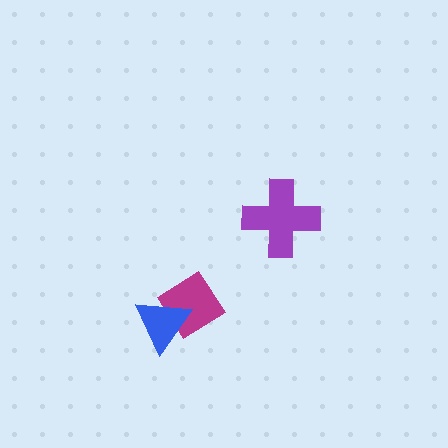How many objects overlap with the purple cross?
0 objects overlap with the purple cross.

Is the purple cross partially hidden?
No, no other shape covers it.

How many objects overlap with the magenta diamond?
1 object overlaps with the magenta diamond.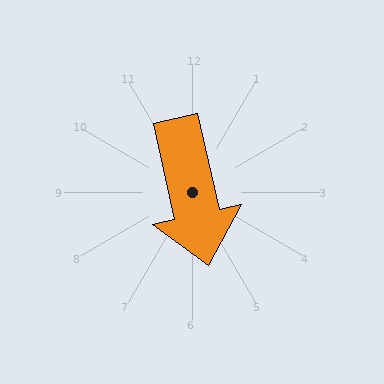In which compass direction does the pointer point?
South.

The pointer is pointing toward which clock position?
Roughly 6 o'clock.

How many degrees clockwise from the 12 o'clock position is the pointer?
Approximately 167 degrees.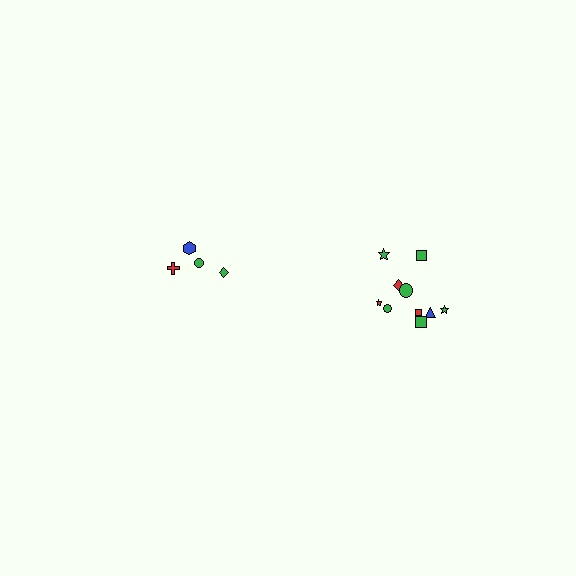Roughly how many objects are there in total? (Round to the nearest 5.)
Roughly 15 objects in total.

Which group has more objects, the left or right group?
The right group.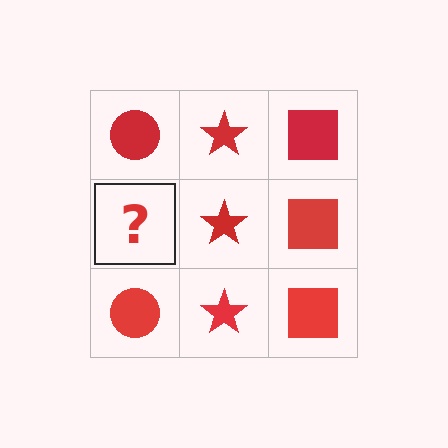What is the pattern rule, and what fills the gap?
The rule is that each column has a consistent shape. The gap should be filled with a red circle.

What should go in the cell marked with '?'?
The missing cell should contain a red circle.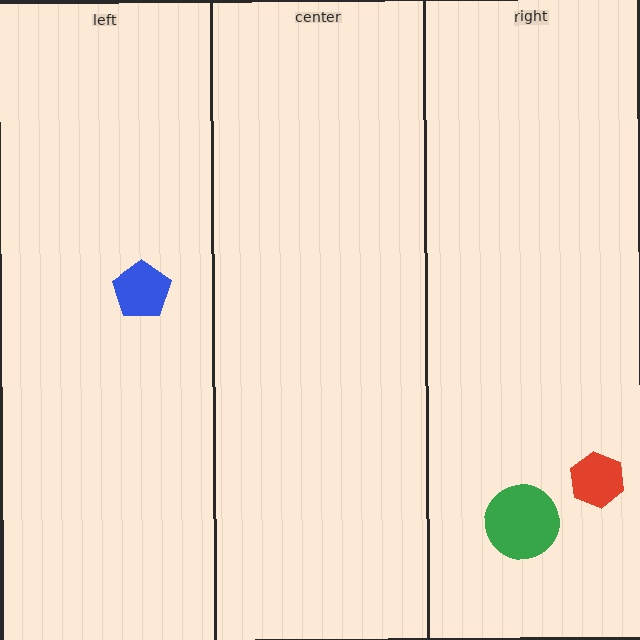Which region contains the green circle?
The right region.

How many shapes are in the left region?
1.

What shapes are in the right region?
The red hexagon, the green circle.